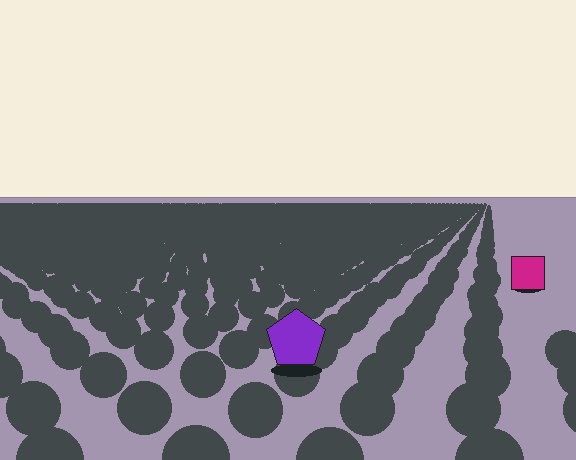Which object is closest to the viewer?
The purple pentagon is closest. The texture marks near it are larger and more spread out.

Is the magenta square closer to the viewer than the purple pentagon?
No. The purple pentagon is closer — you can tell from the texture gradient: the ground texture is coarser near it.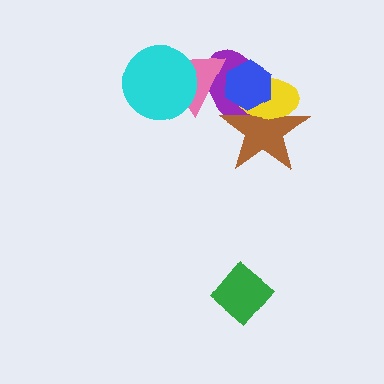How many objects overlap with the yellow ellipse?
3 objects overlap with the yellow ellipse.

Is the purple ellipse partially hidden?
Yes, it is partially covered by another shape.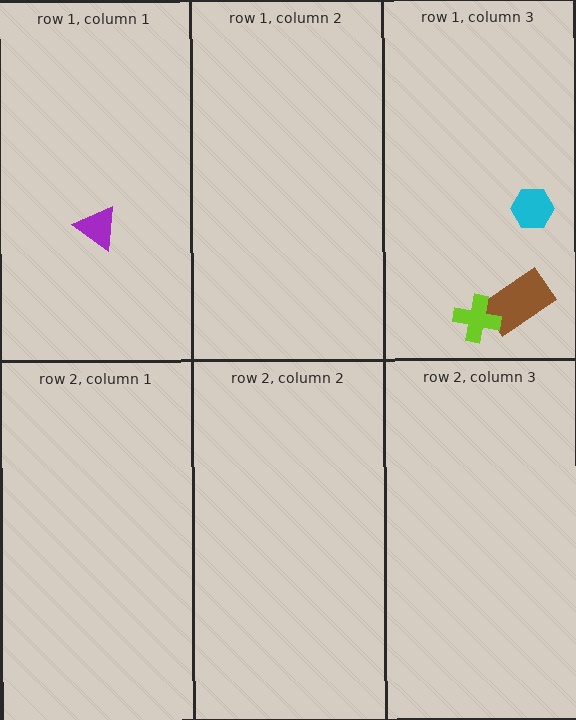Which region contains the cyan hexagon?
The row 1, column 3 region.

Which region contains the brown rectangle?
The row 1, column 3 region.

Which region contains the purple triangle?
The row 1, column 1 region.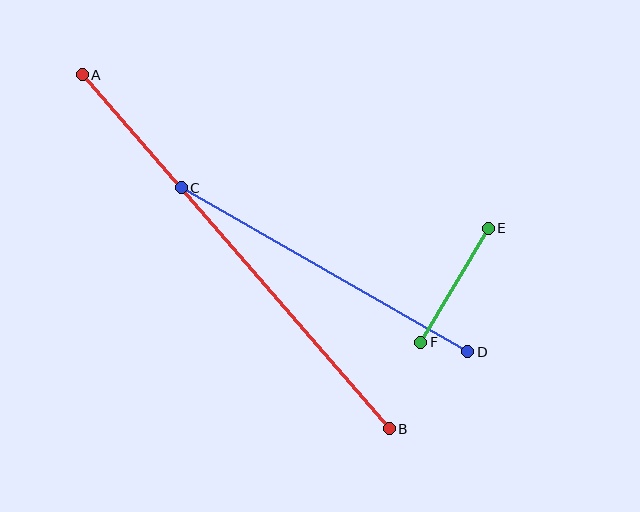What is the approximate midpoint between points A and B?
The midpoint is at approximately (236, 252) pixels.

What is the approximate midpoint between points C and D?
The midpoint is at approximately (324, 270) pixels.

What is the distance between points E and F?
The distance is approximately 132 pixels.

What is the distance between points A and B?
The distance is approximately 469 pixels.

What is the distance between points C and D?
The distance is approximately 330 pixels.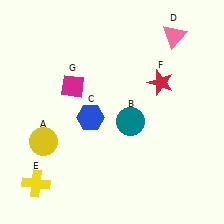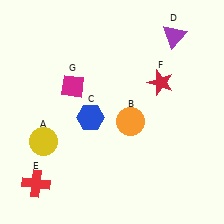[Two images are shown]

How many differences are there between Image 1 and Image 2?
There are 3 differences between the two images.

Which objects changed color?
B changed from teal to orange. D changed from pink to purple. E changed from yellow to red.